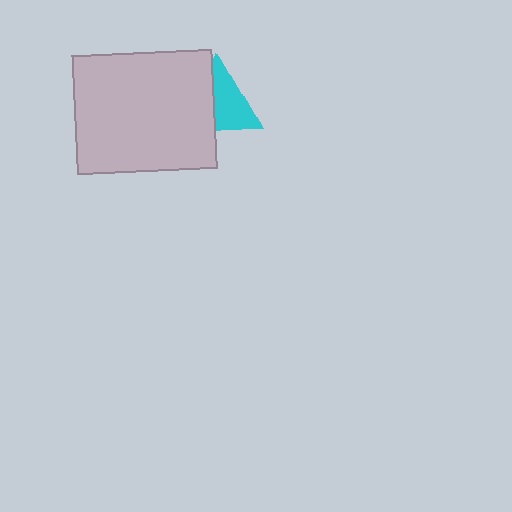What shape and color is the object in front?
The object in front is a light gray rectangle.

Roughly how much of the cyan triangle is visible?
About half of it is visible (roughly 58%).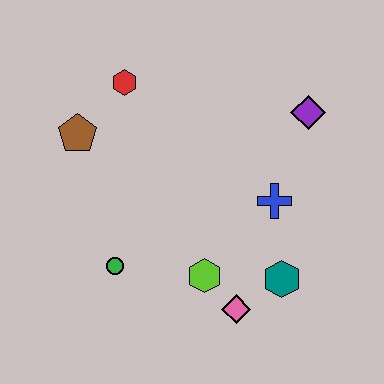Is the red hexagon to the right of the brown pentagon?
Yes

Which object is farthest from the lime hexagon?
The red hexagon is farthest from the lime hexagon.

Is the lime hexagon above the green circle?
No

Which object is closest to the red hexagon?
The brown pentagon is closest to the red hexagon.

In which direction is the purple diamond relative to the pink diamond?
The purple diamond is above the pink diamond.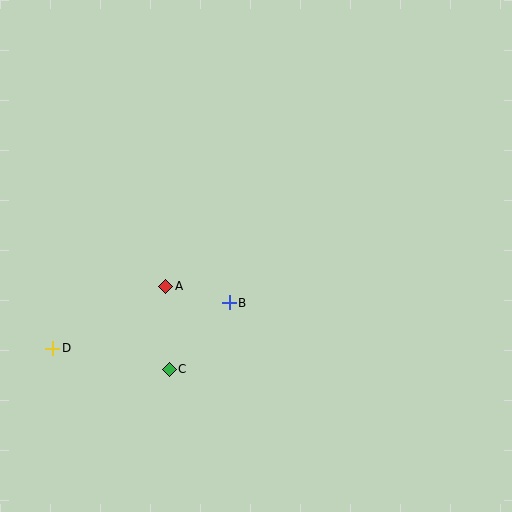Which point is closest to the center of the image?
Point B at (229, 303) is closest to the center.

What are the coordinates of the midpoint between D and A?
The midpoint between D and A is at (109, 317).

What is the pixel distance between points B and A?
The distance between B and A is 66 pixels.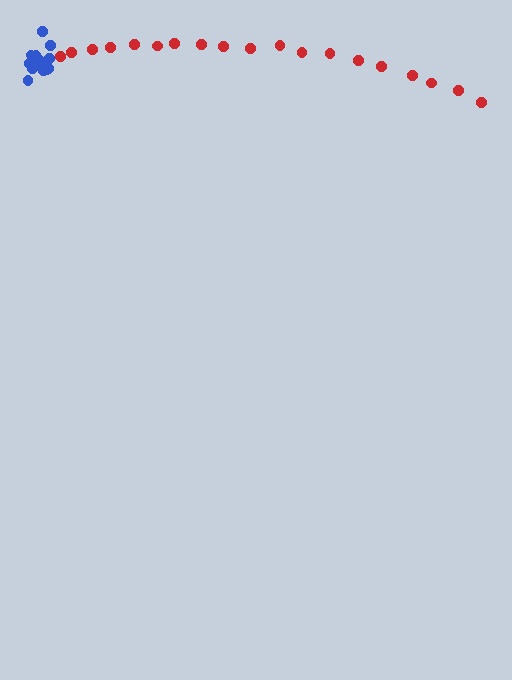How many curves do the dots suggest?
There are 2 distinct paths.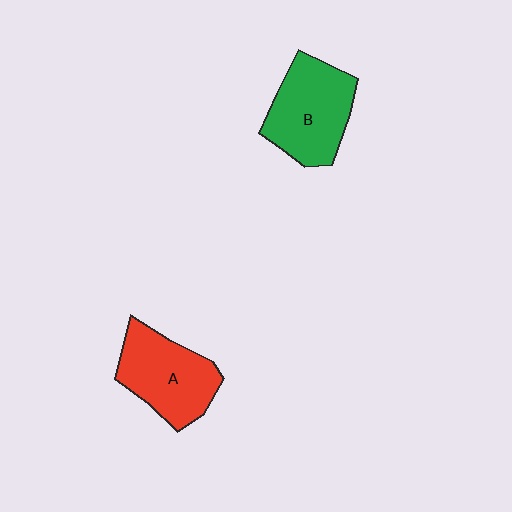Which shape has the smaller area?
Shape A (red).